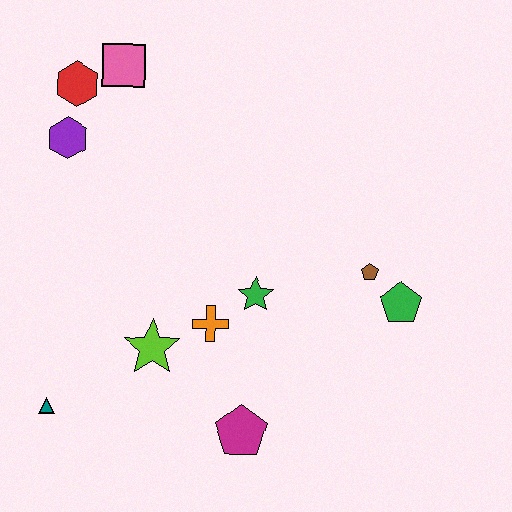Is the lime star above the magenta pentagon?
Yes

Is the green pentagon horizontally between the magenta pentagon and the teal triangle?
No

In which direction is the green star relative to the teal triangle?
The green star is to the right of the teal triangle.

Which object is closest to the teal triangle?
The lime star is closest to the teal triangle.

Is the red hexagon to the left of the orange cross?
Yes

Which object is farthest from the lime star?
The pink square is farthest from the lime star.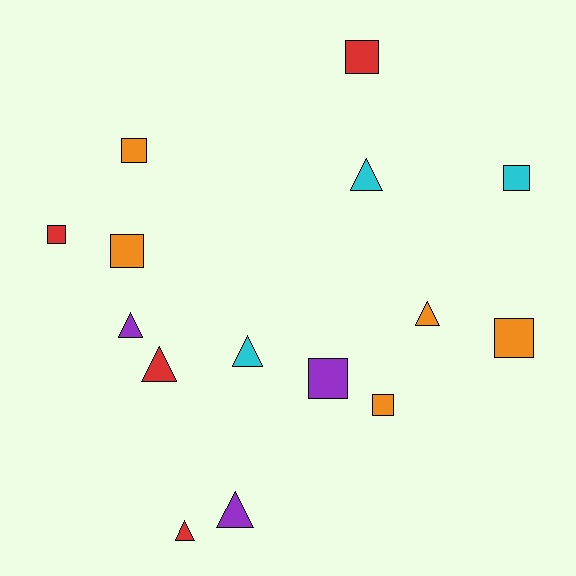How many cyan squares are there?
There is 1 cyan square.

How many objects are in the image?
There are 15 objects.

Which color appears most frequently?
Orange, with 5 objects.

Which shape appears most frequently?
Square, with 8 objects.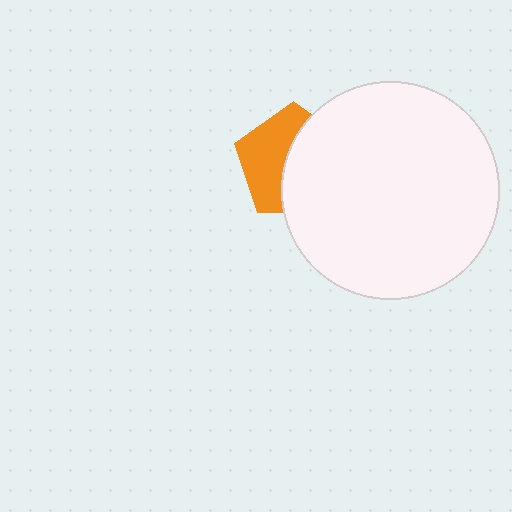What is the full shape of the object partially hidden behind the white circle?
The partially hidden object is an orange pentagon.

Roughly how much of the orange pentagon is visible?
About half of it is visible (roughly 46%).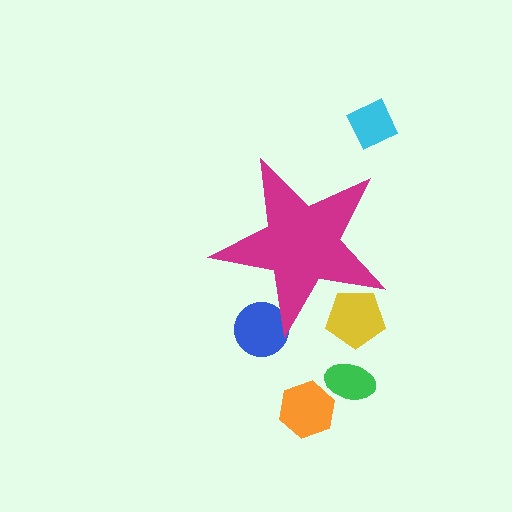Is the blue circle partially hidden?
Yes, the blue circle is partially hidden behind the magenta star.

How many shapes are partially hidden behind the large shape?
2 shapes are partially hidden.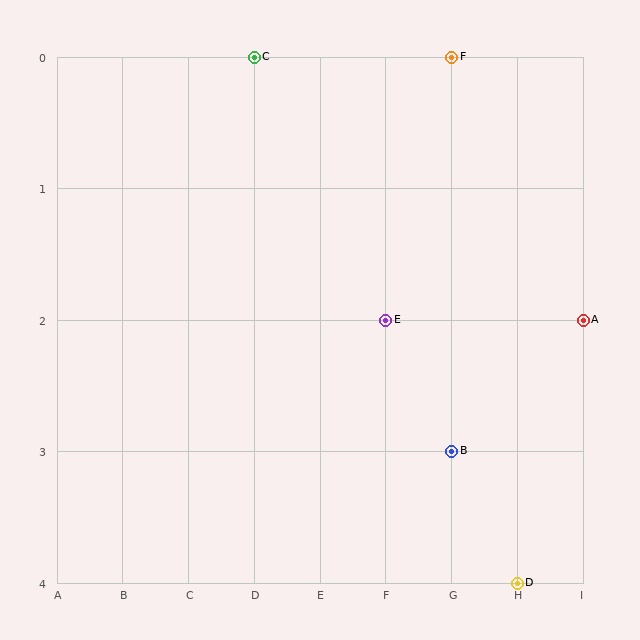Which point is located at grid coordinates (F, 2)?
Point E is at (F, 2).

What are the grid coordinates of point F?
Point F is at grid coordinates (G, 0).